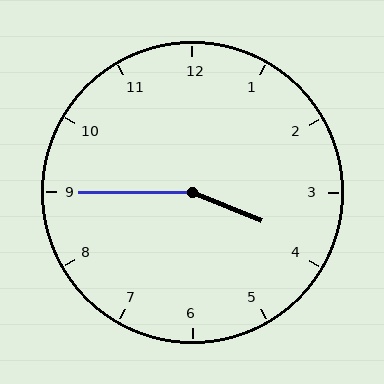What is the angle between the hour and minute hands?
Approximately 158 degrees.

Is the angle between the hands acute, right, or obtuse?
It is obtuse.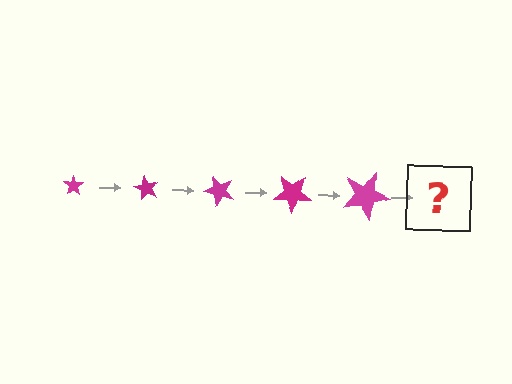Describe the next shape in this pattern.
It should be a star, larger than the previous one and rotated 300 degrees from the start.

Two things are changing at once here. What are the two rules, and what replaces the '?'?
The two rules are that the star grows larger each step and it rotates 60 degrees each step. The '?' should be a star, larger than the previous one and rotated 300 degrees from the start.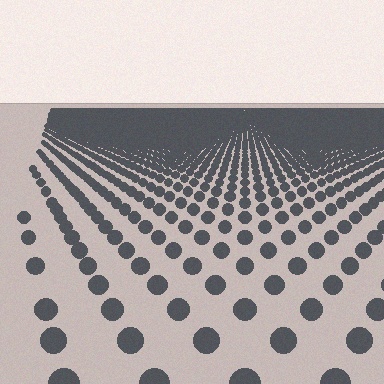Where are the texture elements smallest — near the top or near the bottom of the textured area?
Near the top.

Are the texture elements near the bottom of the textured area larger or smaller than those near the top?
Larger. Near the bottom, elements are closer to the viewer and appear at a bigger on-screen size.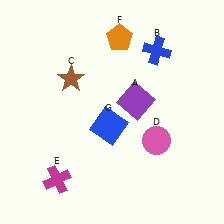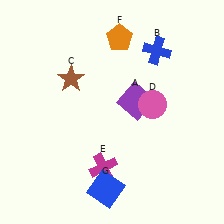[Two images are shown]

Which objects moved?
The objects that moved are: the pink circle (D), the magenta cross (E), the blue square (G).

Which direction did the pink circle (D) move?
The pink circle (D) moved up.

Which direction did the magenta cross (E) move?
The magenta cross (E) moved right.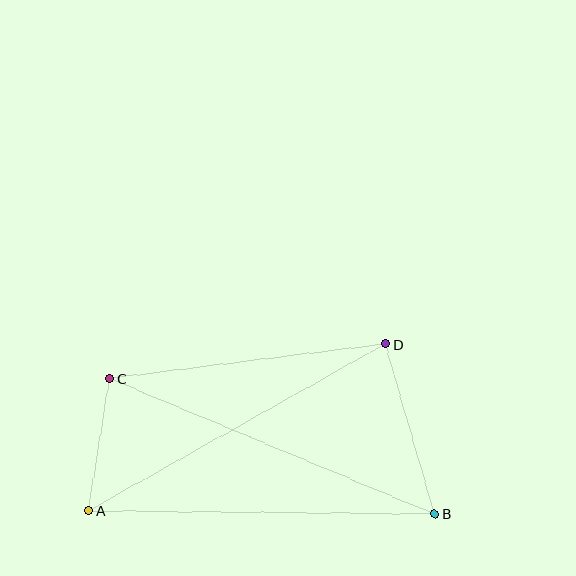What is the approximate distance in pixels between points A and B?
The distance between A and B is approximately 346 pixels.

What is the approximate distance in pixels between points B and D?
The distance between B and D is approximately 177 pixels.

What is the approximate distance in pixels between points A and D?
The distance between A and D is approximately 341 pixels.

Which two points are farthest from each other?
Points B and C are farthest from each other.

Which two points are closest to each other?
Points A and C are closest to each other.